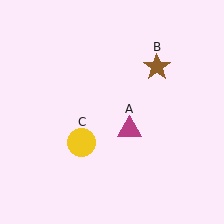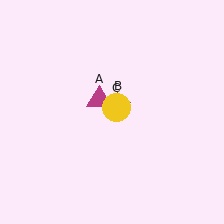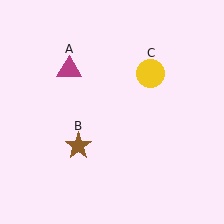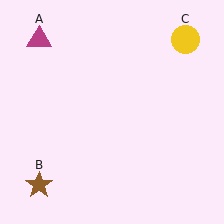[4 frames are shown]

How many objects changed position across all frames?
3 objects changed position: magenta triangle (object A), brown star (object B), yellow circle (object C).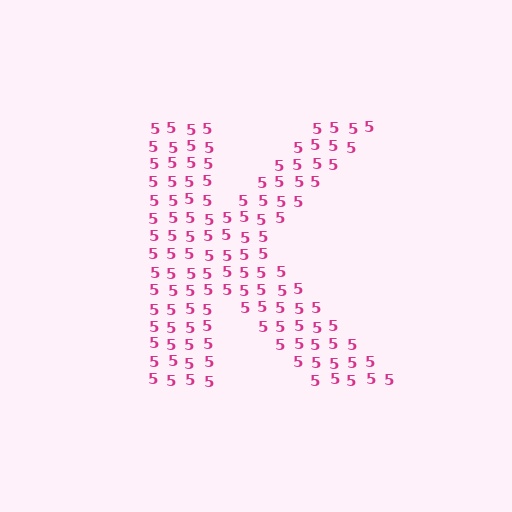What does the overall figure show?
The overall figure shows the letter K.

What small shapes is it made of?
It is made of small digit 5's.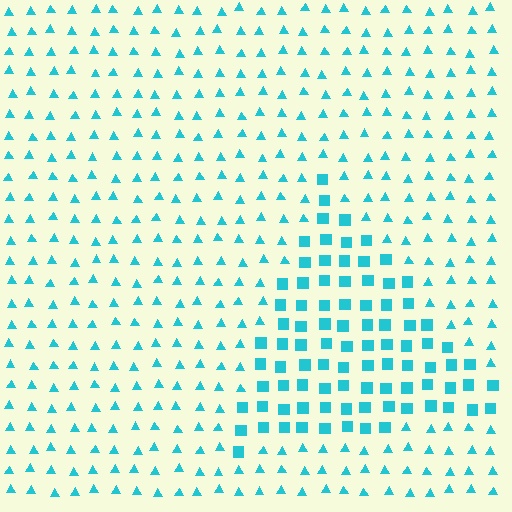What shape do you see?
I see a triangle.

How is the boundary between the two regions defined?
The boundary is defined by a change in element shape: squares inside vs. triangles outside. All elements share the same color and spacing.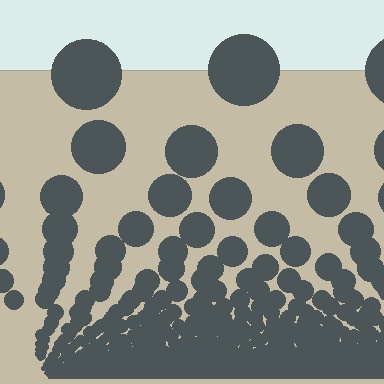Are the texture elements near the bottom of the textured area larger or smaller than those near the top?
Smaller. The gradient is inverted — elements near the bottom are smaller and denser.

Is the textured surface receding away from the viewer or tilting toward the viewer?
The surface appears to tilt toward the viewer. Texture elements get larger and sparser toward the top.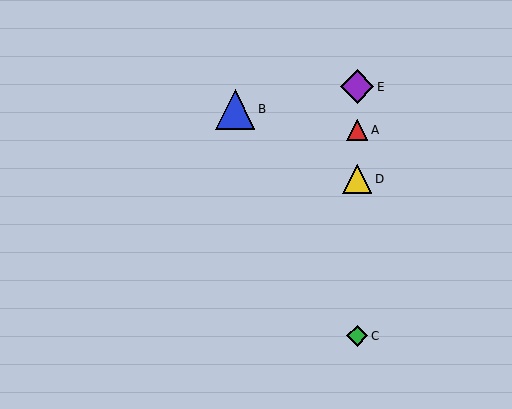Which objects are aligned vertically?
Objects A, C, D, E are aligned vertically.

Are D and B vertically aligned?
No, D is at x≈357 and B is at x≈235.